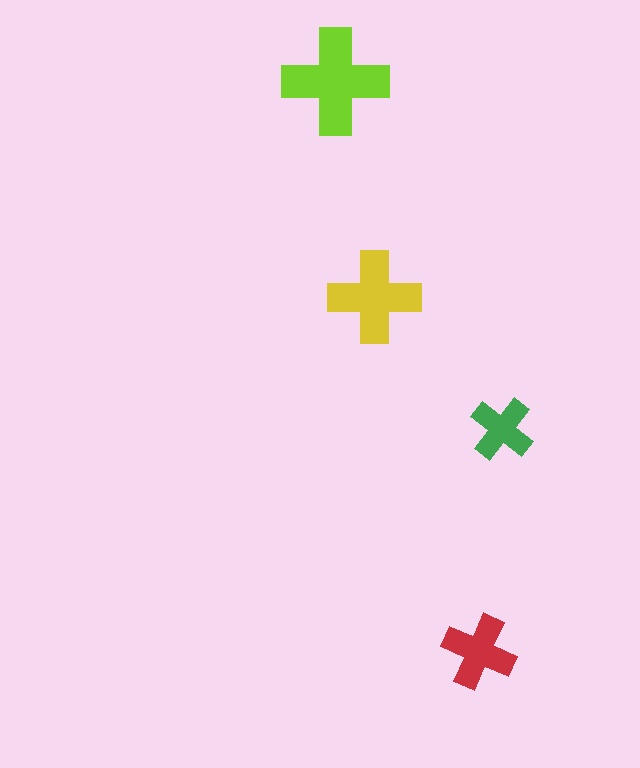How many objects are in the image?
There are 4 objects in the image.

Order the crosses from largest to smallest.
the lime one, the yellow one, the red one, the green one.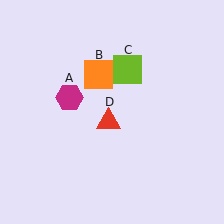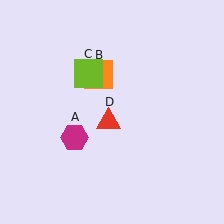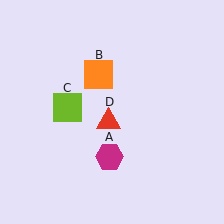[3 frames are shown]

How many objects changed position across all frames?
2 objects changed position: magenta hexagon (object A), lime square (object C).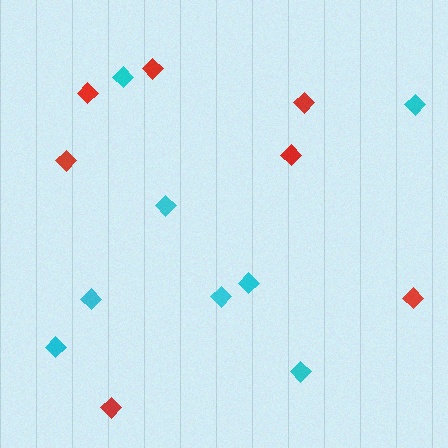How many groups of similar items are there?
There are 2 groups: one group of red diamonds (7) and one group of cyan diamonds (8).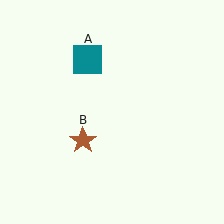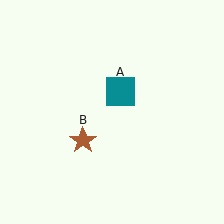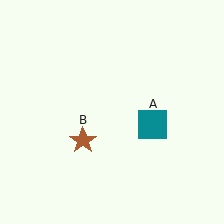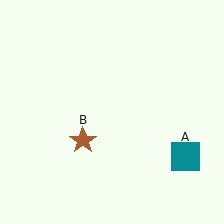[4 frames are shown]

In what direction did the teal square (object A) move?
The teal square (object A) moved down and to the right.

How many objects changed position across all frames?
1 object changed position: teal square (object A).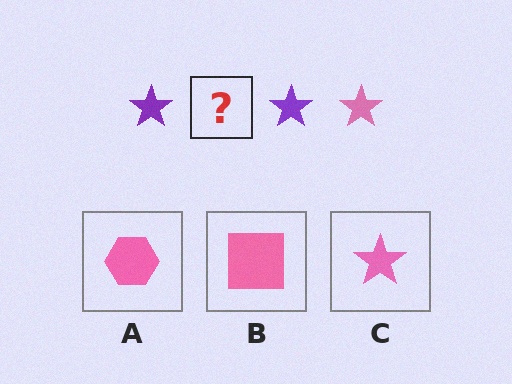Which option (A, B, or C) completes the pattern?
C.